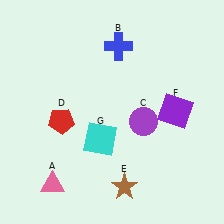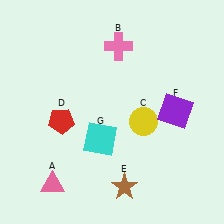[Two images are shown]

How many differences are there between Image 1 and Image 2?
There are 2 differences between the two images.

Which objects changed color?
B changed from blue to pink. C changed from purple to yellow.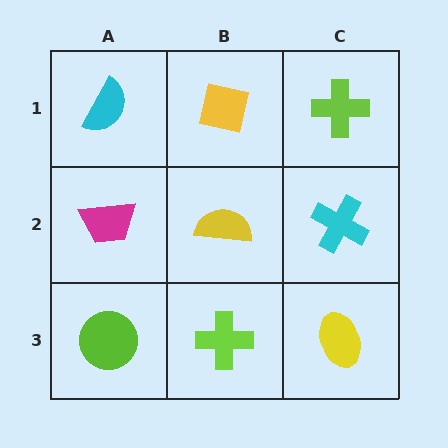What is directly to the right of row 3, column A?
A lime cross.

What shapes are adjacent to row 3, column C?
A cyan cross (row 2, column C), a lime cross (row 3, column B).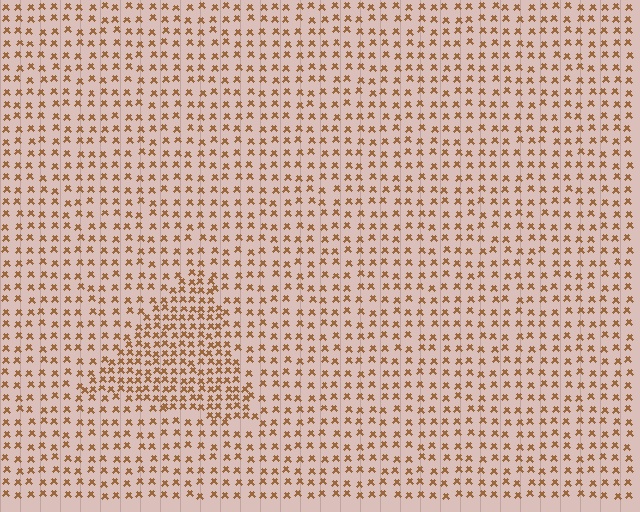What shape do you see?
I see a triangle.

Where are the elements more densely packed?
The elements are more densely packed inside the triangle boundary.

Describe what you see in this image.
The image contains small brown elements arranged at two different densities. A triangle-shaped region is visible where the elements are more densely packed than the surrounding area.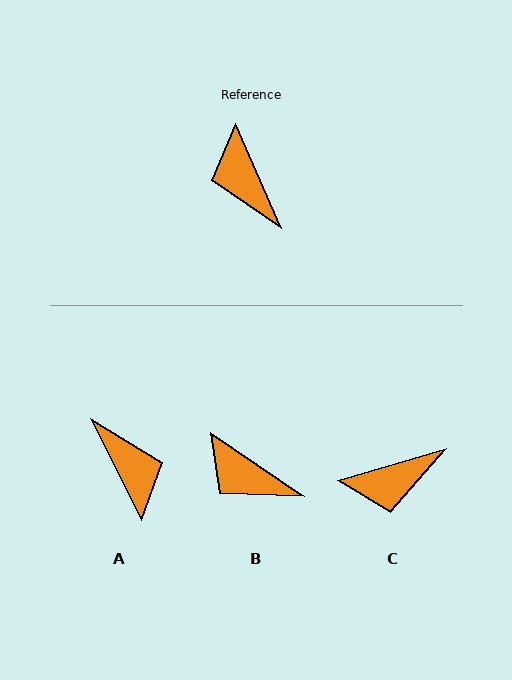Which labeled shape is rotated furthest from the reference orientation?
A, about 177 degrees away.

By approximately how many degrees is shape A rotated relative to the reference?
Approximately 177 degrees clockwise.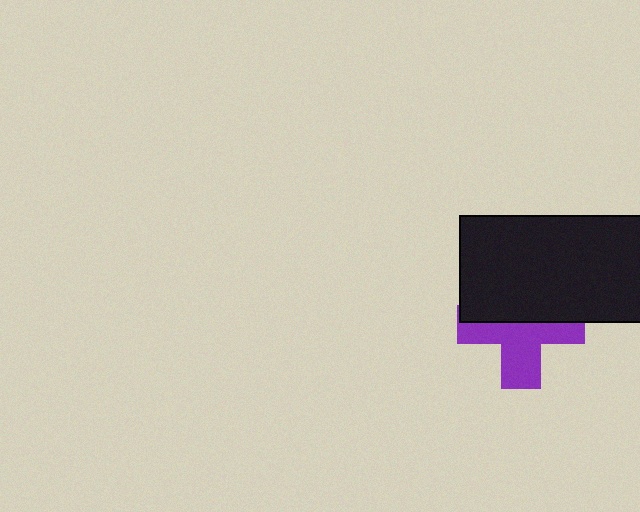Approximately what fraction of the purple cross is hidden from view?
Roughly 48% of the purple cross is hidden behind the black rectangle.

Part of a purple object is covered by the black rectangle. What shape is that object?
It is a cross.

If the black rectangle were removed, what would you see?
You would see the complete purple cross.